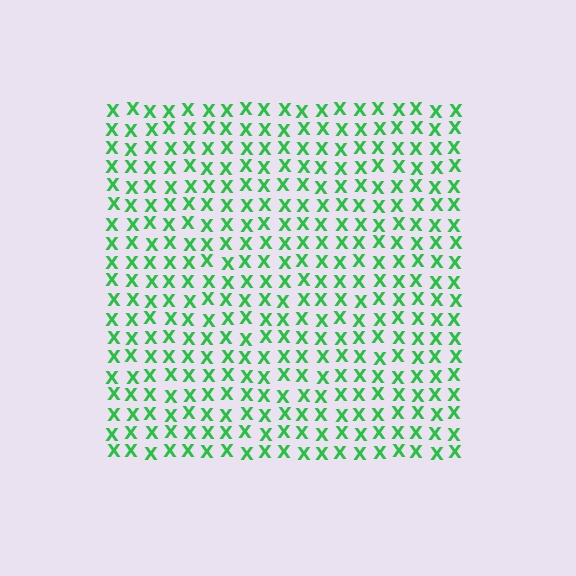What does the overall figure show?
The overall figure shows a square.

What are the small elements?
The small elements are letter X's.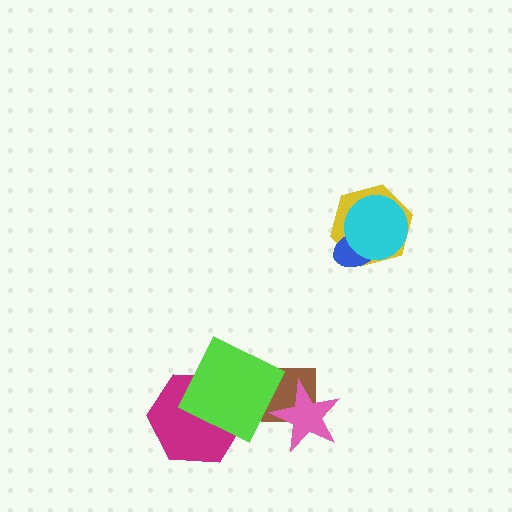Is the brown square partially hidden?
Yes, it is partially covered by another shape.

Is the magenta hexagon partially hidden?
Yes, it is partially covered by another shape.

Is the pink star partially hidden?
No, no other shape covers it.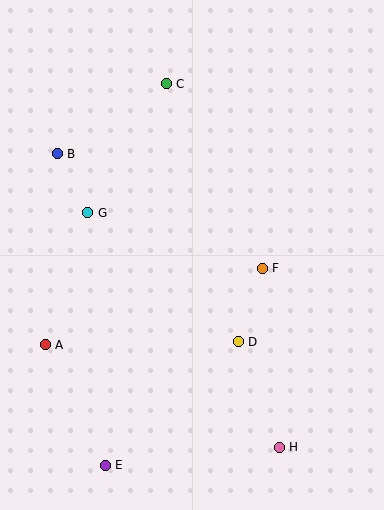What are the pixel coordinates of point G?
Point G is at (88, 213).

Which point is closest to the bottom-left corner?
Point E is closest to the bottom-left corner.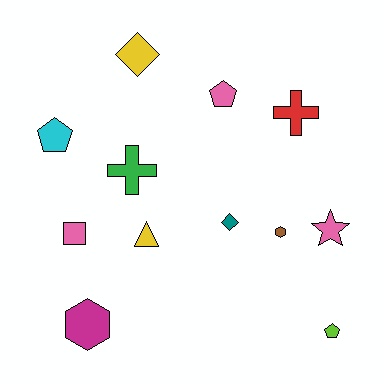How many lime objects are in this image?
There is 1 lime object.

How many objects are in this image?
There are 12 objects.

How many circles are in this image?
There are no circles.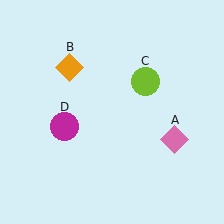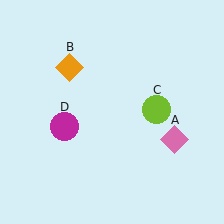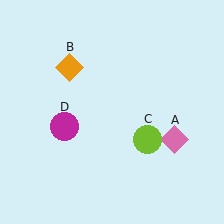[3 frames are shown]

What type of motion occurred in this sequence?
The lime circle (object C) rotated clockwise around the center of the scene.